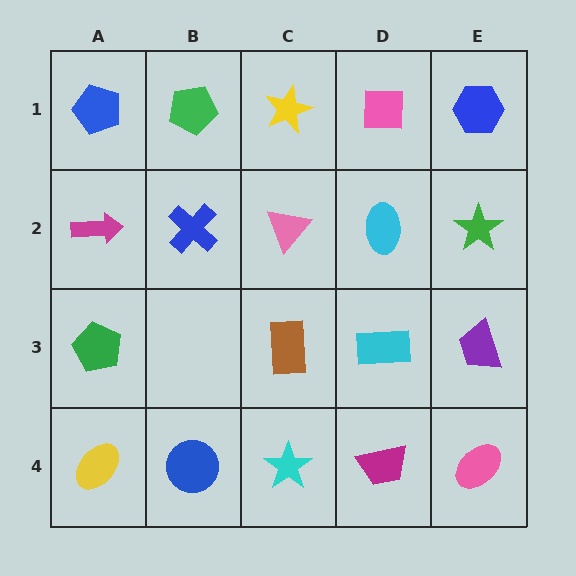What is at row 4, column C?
A cyan star.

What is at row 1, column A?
A blue pentagon.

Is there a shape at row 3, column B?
No, that cell is empty.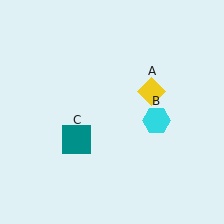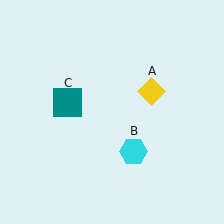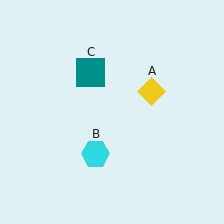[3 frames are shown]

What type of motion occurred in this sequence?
The cyan hexagon (object B), teal square (object C) rotated clockwise around the center of the scene.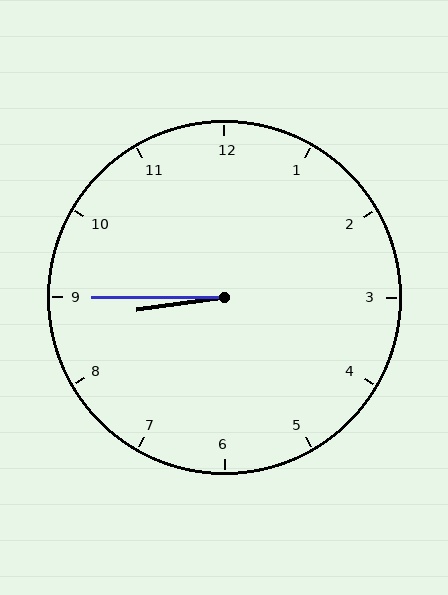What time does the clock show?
8:45.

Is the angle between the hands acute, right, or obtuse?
It is acute.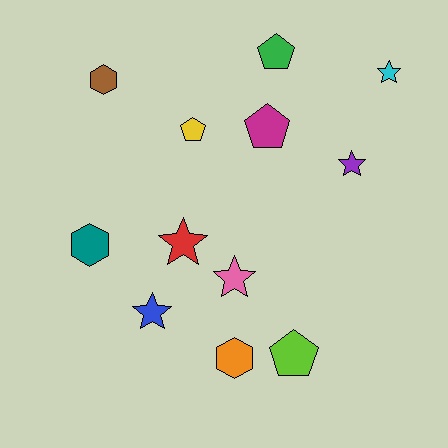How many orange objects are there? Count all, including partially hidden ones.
There is 1 orange object.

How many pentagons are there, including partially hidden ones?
There are 4 pentagons.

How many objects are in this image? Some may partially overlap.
There are 12 objects.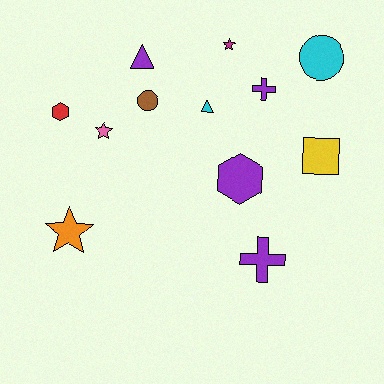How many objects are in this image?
There are 12 objects.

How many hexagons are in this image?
There are 2 hexagons.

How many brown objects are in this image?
There is 1 brown object.